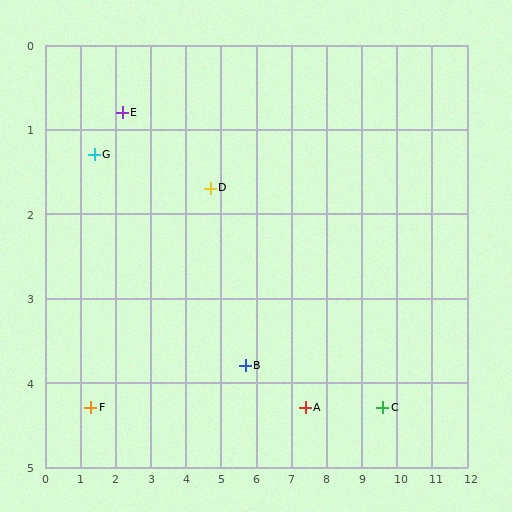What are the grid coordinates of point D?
Point D is at approximately (4.7, 1.7).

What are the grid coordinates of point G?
Point G is at approximately (1.4, 1.3).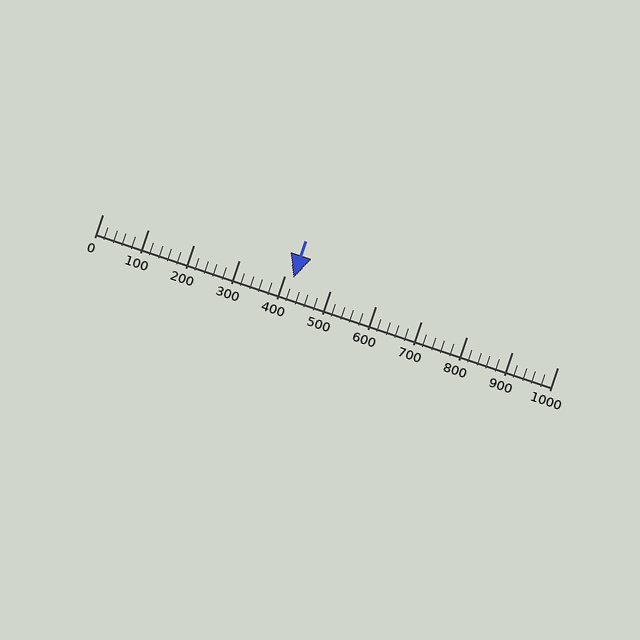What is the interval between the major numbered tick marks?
The major tick marks are spaced 100 units apart.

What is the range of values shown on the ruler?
The ruler shows values from 0 to 1000.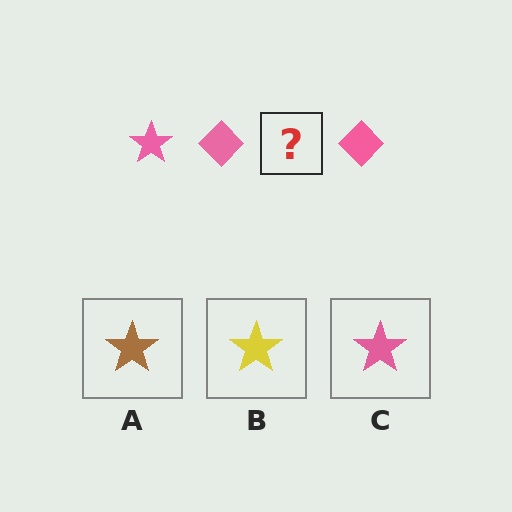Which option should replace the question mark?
Option C.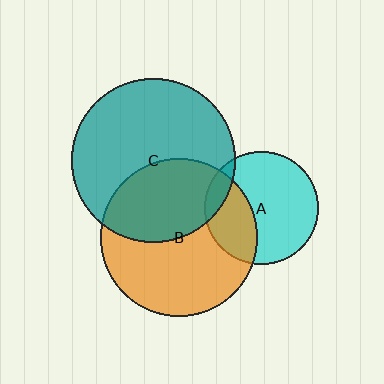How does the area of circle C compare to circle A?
Approximately 2.1 times.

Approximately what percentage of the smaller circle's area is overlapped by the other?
Approximately 40%.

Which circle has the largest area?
Circle C (teal).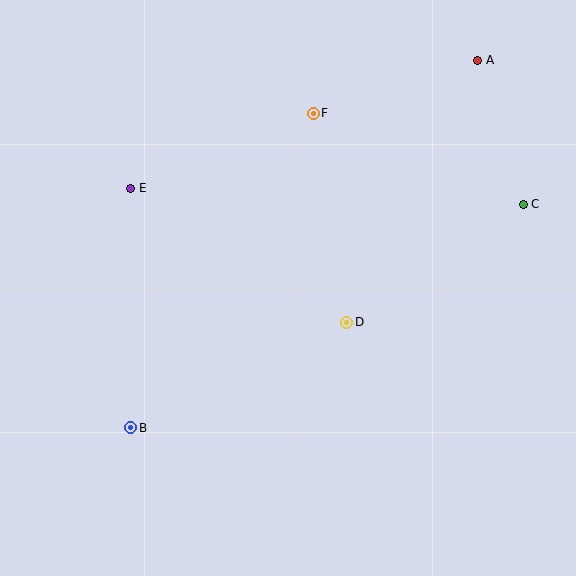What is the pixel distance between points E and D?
The distance between E and D is 254 pixels.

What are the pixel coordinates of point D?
Point D is at (347, 323).